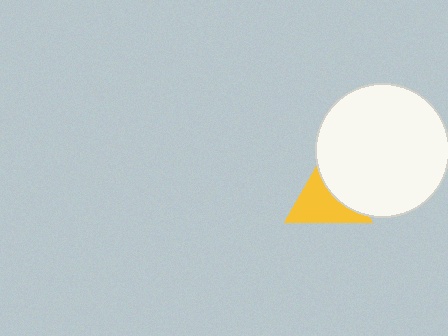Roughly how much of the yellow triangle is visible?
About half of it is visible (roughly 61%).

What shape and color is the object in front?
The object in front is a white circle.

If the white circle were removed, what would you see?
You would see the complete yellow triangle.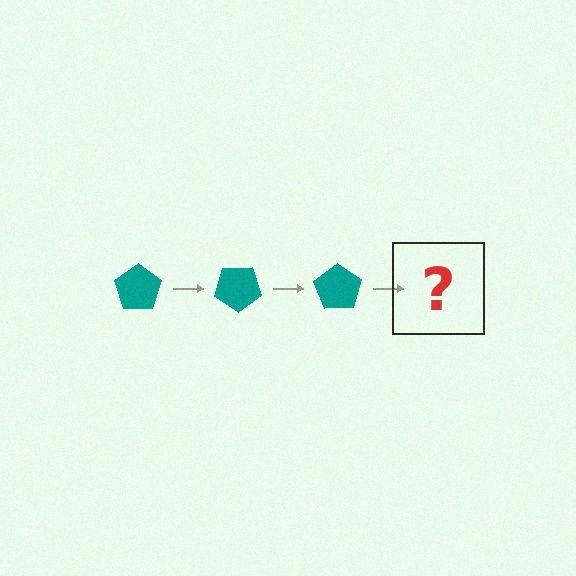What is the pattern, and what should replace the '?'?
The pattern is that the pentagon rotates 35 degrees each step. The '?' should be a teal pentagon rotated 105 degrees.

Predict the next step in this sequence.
The next step is a teal pentagon rotated 105 degrees.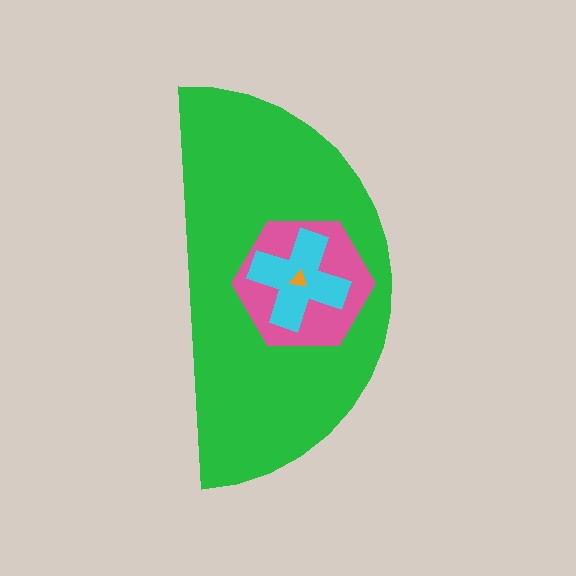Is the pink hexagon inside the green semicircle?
Yes.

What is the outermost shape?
The green semicircle.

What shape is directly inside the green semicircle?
The pink hexagon.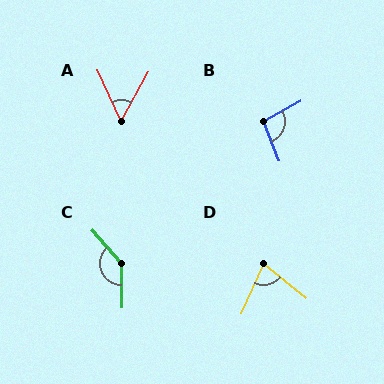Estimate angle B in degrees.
Approximately 98 degrees.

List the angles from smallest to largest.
A (53°), D (75°), B (98°), C (138°).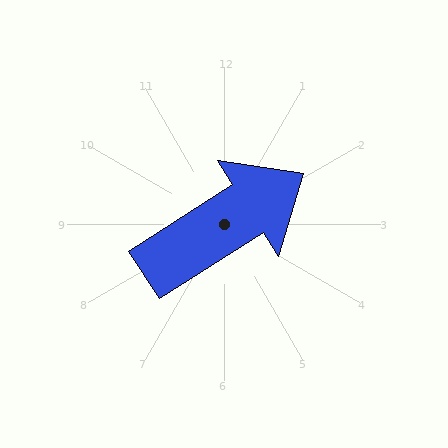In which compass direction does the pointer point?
Northeast.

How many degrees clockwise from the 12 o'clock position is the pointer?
Approximately 57 degrees.